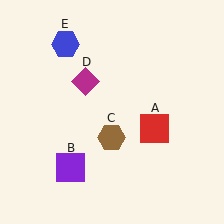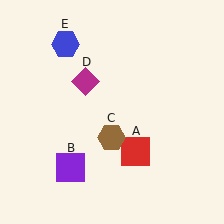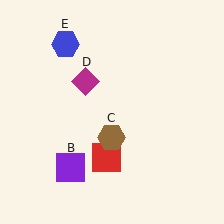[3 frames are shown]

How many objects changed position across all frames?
1 object changed position: red square (object A).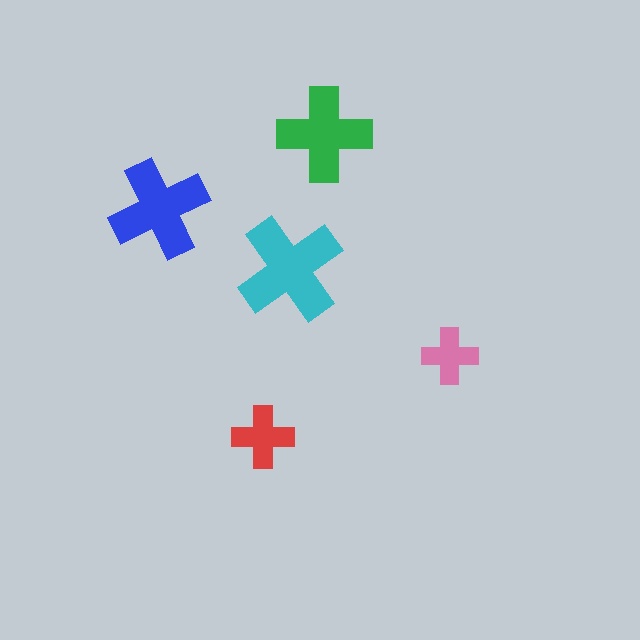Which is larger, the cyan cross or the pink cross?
The cyan one.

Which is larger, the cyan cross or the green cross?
The cyan one.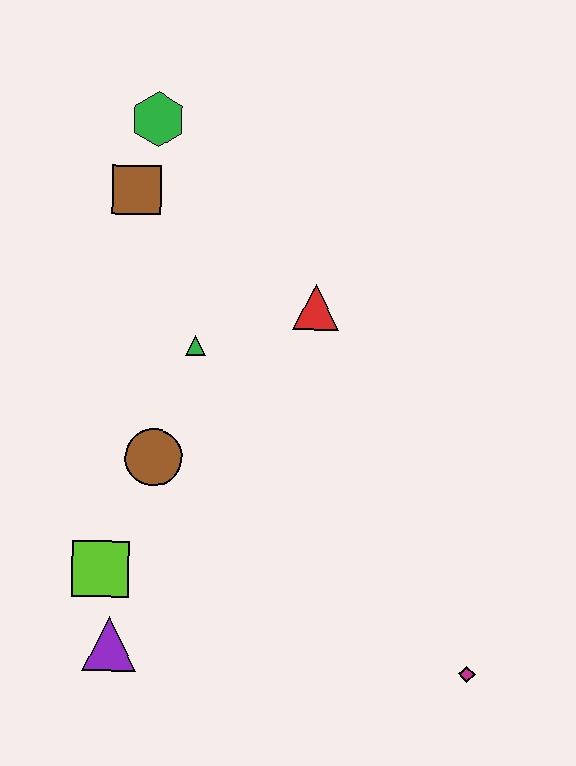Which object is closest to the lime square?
The purple triangle is closest to the lime square.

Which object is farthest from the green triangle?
The magenta diamond is farthest from the green triangle.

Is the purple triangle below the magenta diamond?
No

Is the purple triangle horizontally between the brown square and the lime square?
Yes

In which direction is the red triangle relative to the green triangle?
The red triangle is to the right of the green triangle.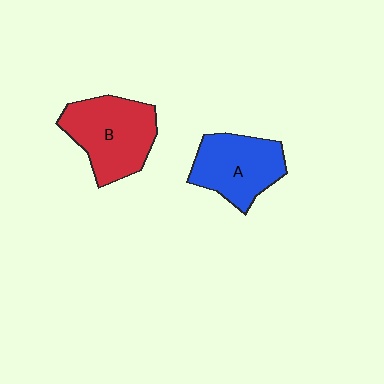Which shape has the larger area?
Shape B (red).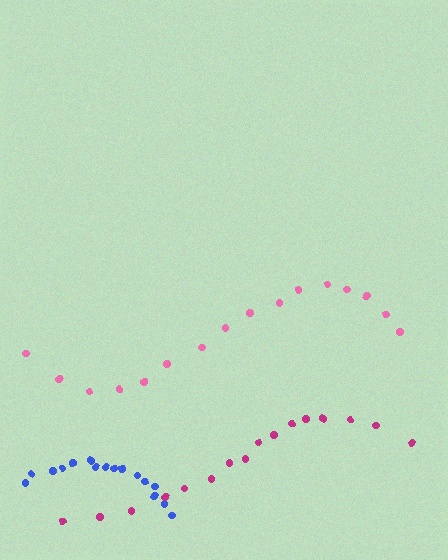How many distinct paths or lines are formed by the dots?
There are 3 distinct paths.